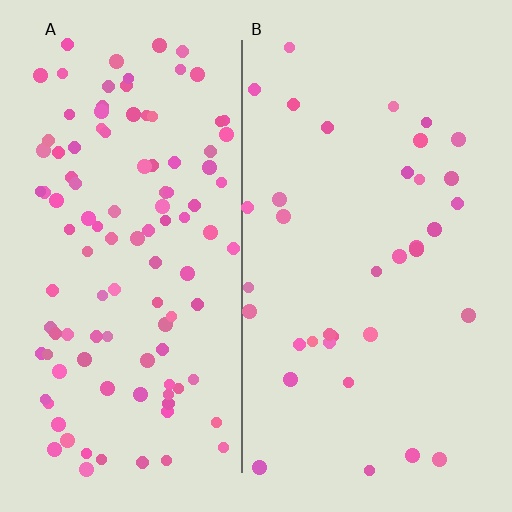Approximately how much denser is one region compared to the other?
Approximately 3.1× — region A over region B.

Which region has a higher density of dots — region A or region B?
A (the left).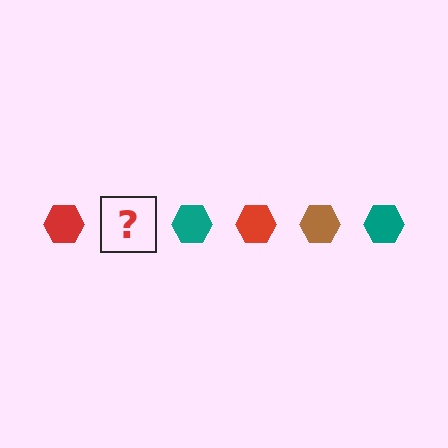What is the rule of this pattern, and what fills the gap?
The rule is that the pattern cycles through red, brown, teal hexagons. The gap should be filled with a brown hexagon.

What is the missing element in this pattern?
The missing element is a brown hexagon.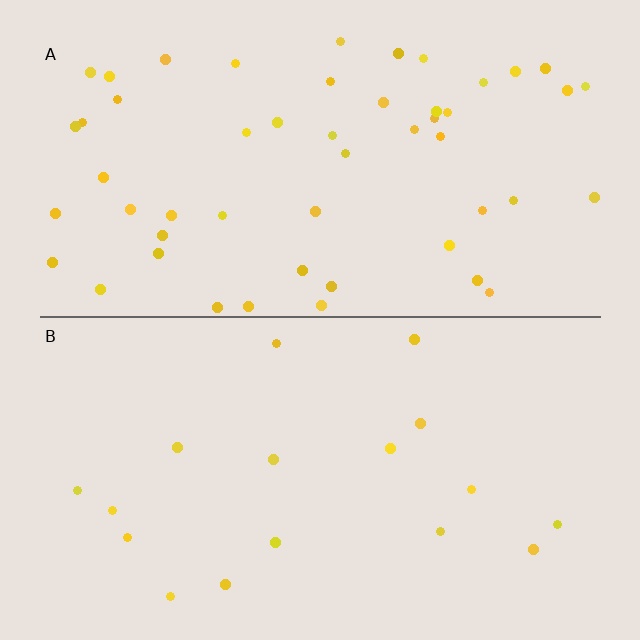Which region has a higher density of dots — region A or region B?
A (the top).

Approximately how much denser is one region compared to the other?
Approximately 3.0× — region A over region B.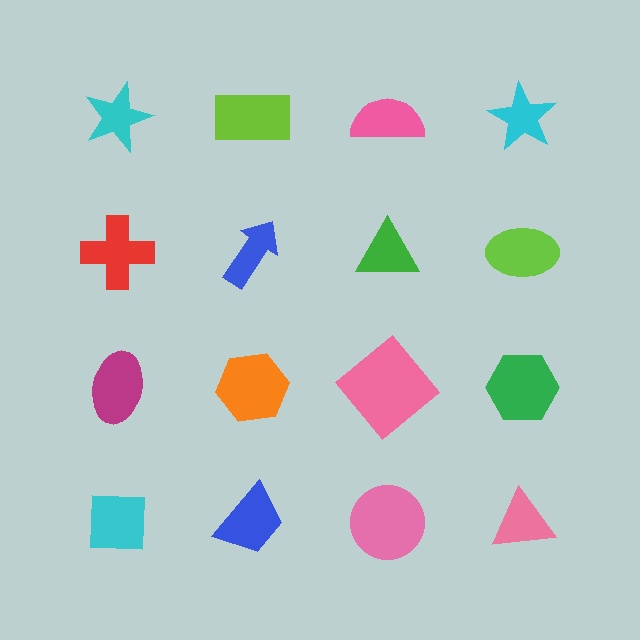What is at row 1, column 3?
A pink semicircle.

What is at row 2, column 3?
A green triangle.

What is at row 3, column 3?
A pink diamond.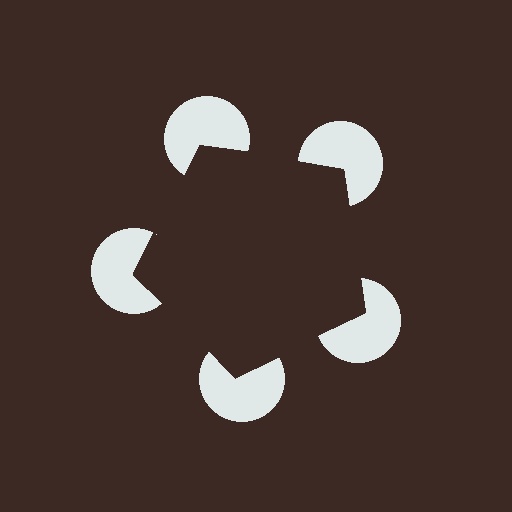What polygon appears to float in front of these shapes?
An illusory pentagon — its edges are inferred from the aligned wedge cuts in the pac-man discs, not physically drawn.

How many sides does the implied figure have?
5 sides.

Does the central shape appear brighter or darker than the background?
It typically appears slightly darker than the background, even though no actual brightness change is drawn.